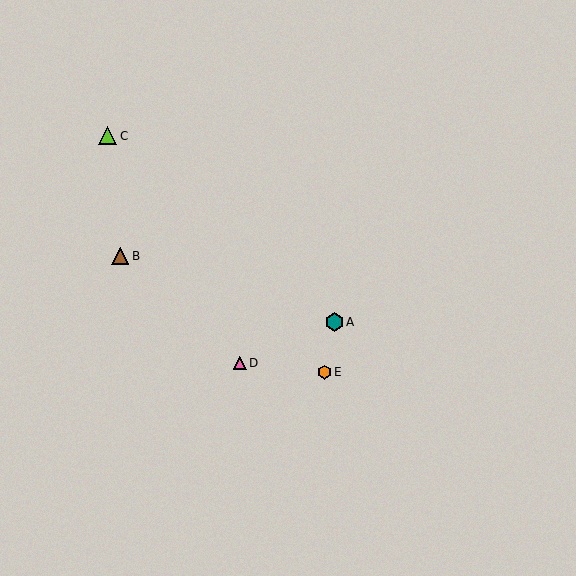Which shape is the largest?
The teal hexagon (labeled A) is the largest.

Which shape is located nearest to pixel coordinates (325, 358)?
The orange hexagon (labeled E) at (324, 372) is nearest to that location.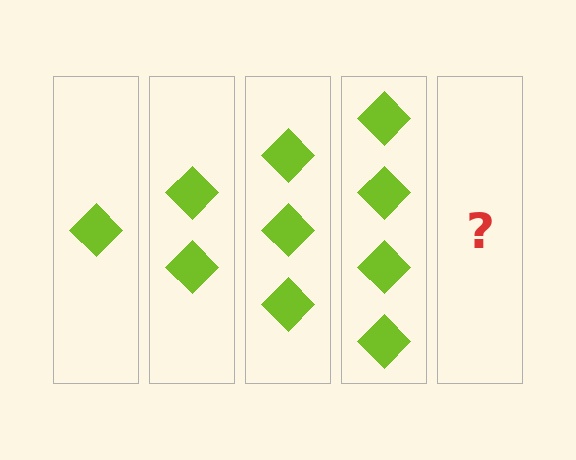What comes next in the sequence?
The next element should be 5 diamonds.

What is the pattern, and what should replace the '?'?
The pattern is that each step adds one more diamond. The '?' should be 5 diamonds.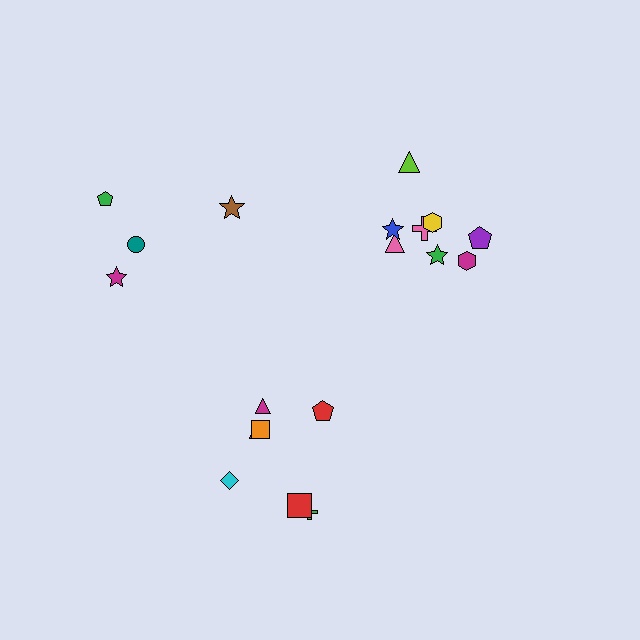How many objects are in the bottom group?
There are 7 objects.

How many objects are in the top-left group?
There are 4 objects.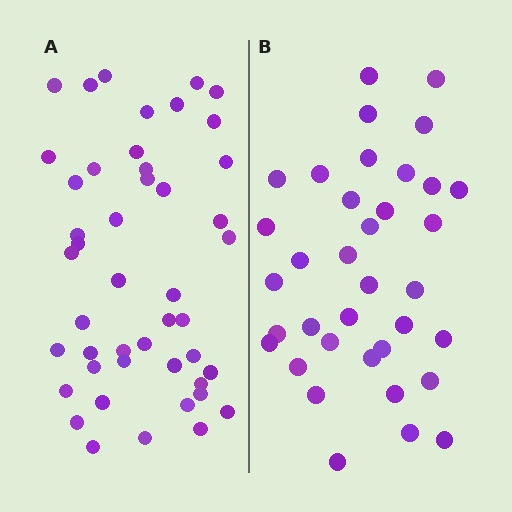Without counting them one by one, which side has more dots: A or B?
Region A (the left region) has more dots.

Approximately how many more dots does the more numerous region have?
Region A has roughly 10 or so more dots than region B.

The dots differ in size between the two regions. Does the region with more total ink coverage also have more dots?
No. Region B has more total ink coverage because its dots are larger, but region A actually contains more individual dots. Total area can be misleading — the number of items is what matters here.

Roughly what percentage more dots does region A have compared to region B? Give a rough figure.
About 30% more.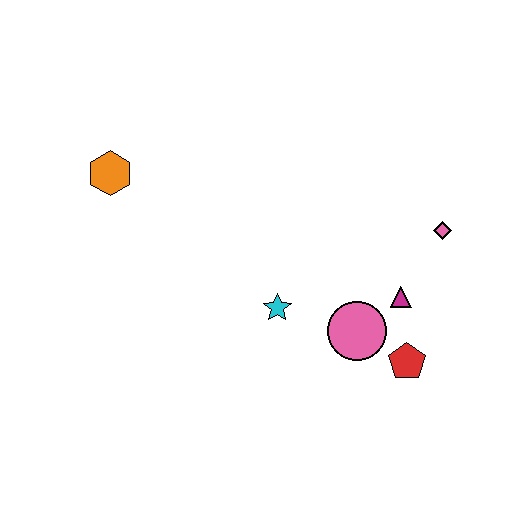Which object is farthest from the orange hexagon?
The red pentagon is farthest from the orange hexagon.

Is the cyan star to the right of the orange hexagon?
Yes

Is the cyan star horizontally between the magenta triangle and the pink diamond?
No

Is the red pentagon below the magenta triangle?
Yes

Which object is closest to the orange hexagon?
The cyan star is closest to the orange hexagon.